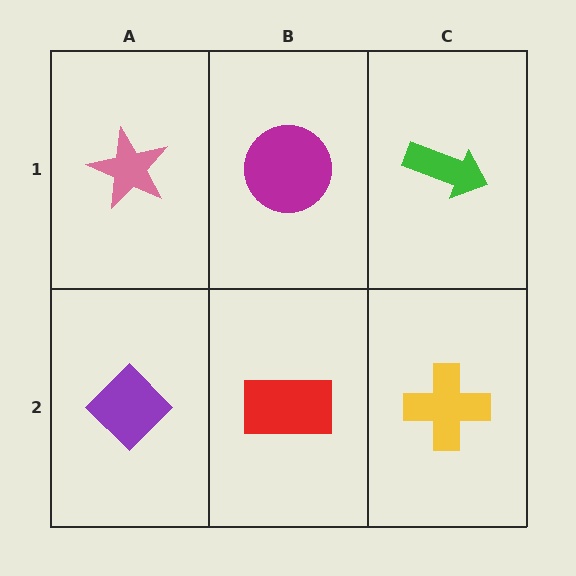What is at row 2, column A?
A purple diamond.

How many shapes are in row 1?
3 shapes.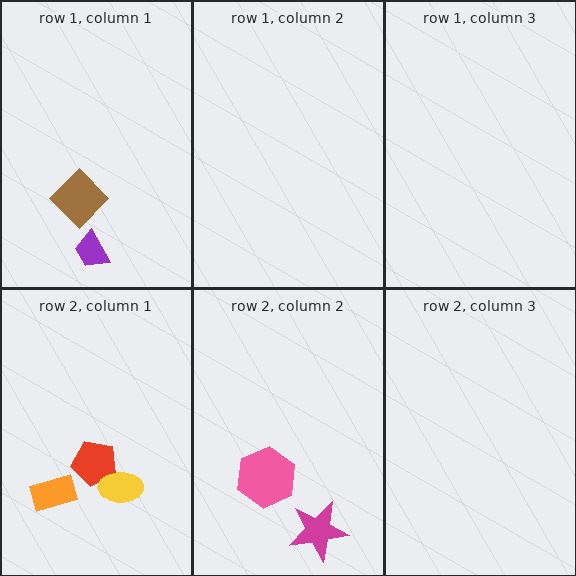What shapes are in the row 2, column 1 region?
The red pentagon, the orange rectangle, the yellow ellipse.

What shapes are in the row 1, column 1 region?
The brown diamond, the purple trapezoid.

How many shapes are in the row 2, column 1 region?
3.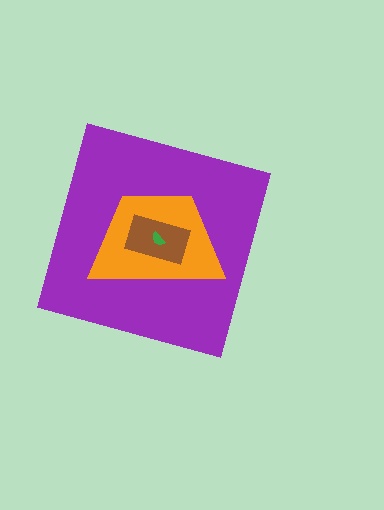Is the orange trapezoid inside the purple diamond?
Yes.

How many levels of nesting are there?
4.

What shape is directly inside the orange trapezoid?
The brown rectangle.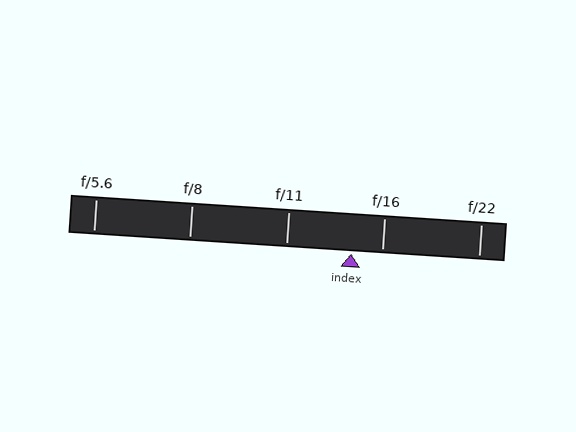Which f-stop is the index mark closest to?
The index mark is closest to f/16.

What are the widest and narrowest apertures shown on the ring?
The widest aperture shown is f/5.6 and the narrowest is f/22.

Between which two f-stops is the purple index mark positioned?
The index mark is between f/11 and f/16.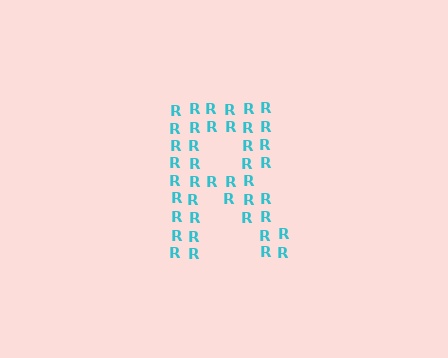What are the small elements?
The small elements are letter R's.